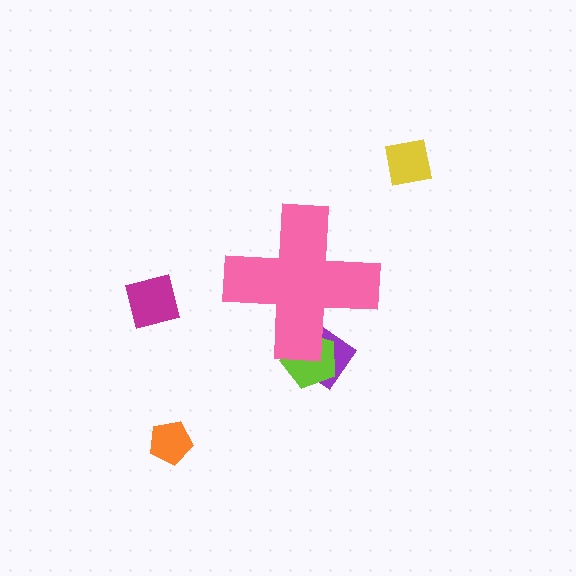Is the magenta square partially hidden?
No, the magenta square is fully visible.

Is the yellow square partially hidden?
No, the yellow square is fully visible.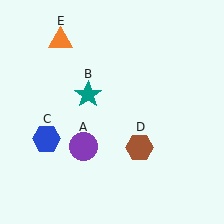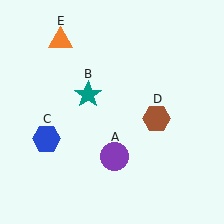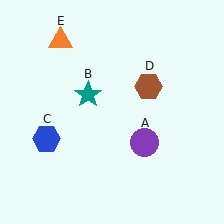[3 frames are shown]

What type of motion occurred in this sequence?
The purple circle (object A), brown hexagon (object D) rotated counterclockwise around the center of the scene.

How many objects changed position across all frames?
2 objects changed position: purple circle (object A), brown hexagon (object D).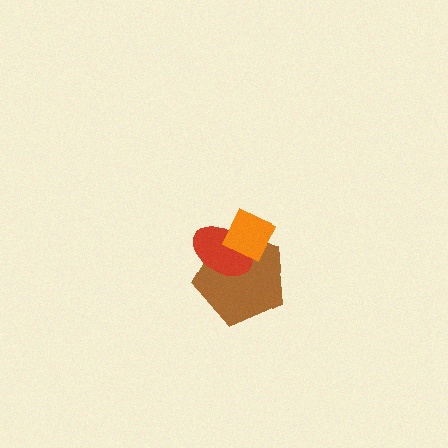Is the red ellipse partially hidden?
Yes, it is partially covered by another shape.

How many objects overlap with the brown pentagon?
2 objects overlap with the brown pentagon.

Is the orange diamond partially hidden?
No, no other shape covers it.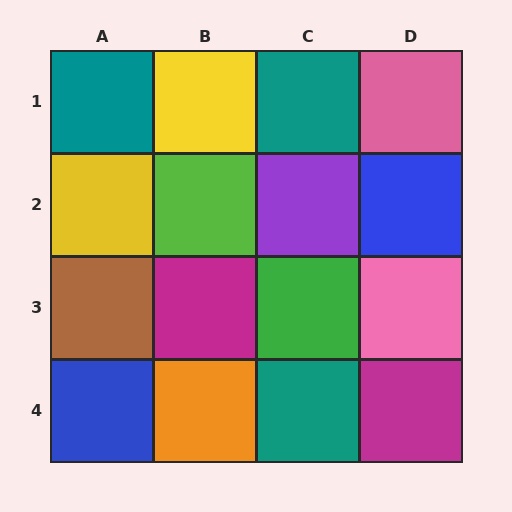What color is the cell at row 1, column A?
Teal.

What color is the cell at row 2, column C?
Purple.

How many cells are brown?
1 cell is brown.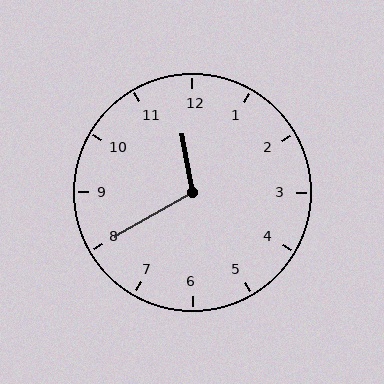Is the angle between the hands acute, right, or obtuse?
It is obtuse.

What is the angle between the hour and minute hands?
Approximately 110 degrees.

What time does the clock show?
11:40.